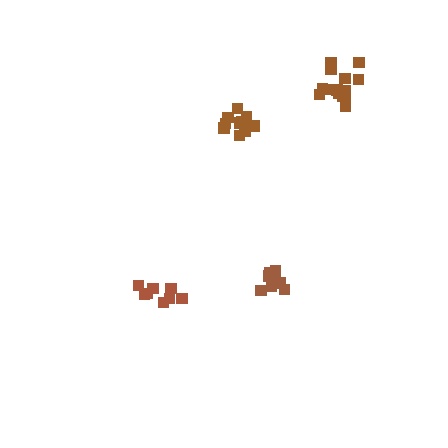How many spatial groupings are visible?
There are 4 spatial groupings.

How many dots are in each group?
Group 1: 9 dots, Group 2: 14 dots, Group 3: 10 dots, Group 4: 8 dots (41 total).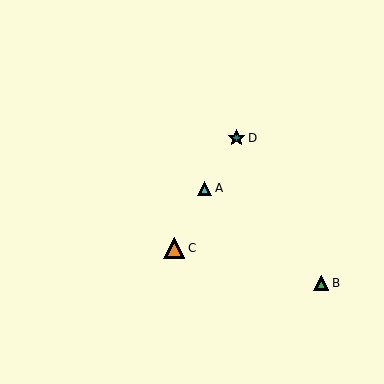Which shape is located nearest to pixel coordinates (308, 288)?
The green triangle (labeled B) at (321, 283) is nearest to that location.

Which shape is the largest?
The orange triangle (labeled C) is the largest.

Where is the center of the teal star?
The center of the teal star is at (236, 138).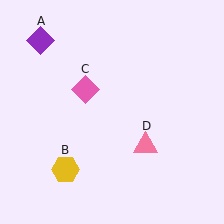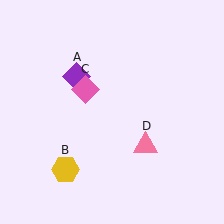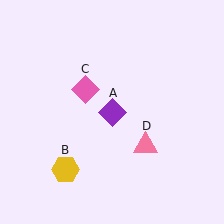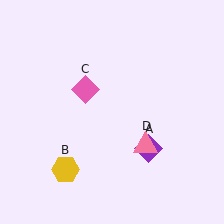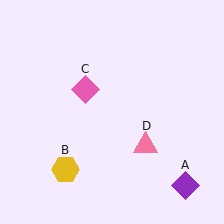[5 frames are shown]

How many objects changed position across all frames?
1 object changed position: purple diamond (object A).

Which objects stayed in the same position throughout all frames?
Yellow hexagon (object B) and pink diamond (object C) and pink triangle (object D) remained stationary.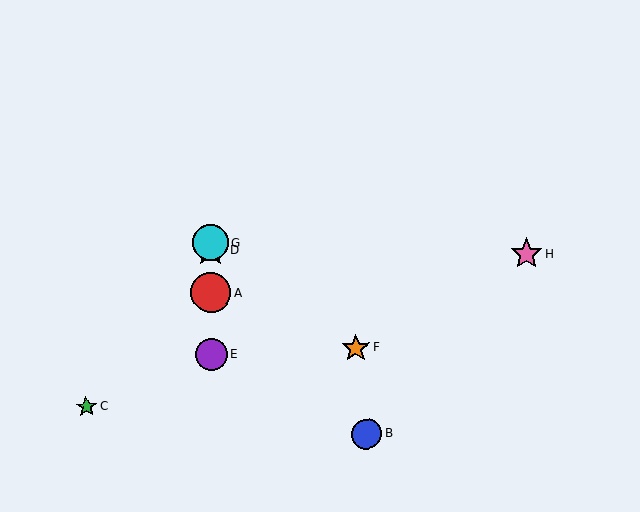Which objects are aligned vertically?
Objects A, D, E, G are aligned vertically.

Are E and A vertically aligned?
Yes, both are at x≈211.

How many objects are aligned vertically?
4 objects (A, D, E, G) are aligned vertically.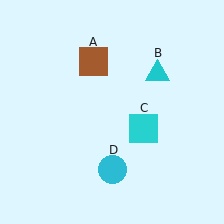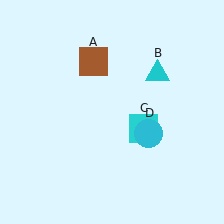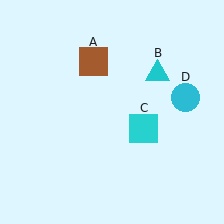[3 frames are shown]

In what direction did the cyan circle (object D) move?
The cyan circle (object D) moved up and to the right.